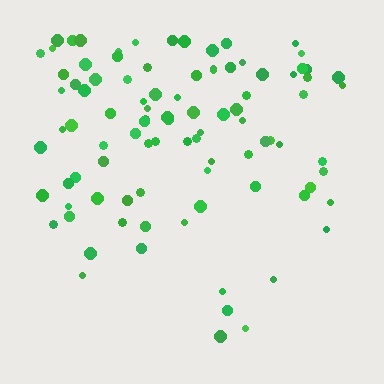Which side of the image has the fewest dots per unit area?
The bottom.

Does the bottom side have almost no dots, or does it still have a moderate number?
Still a moderate number, just noticeably fewer than the top.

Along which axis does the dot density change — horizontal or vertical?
Vertical.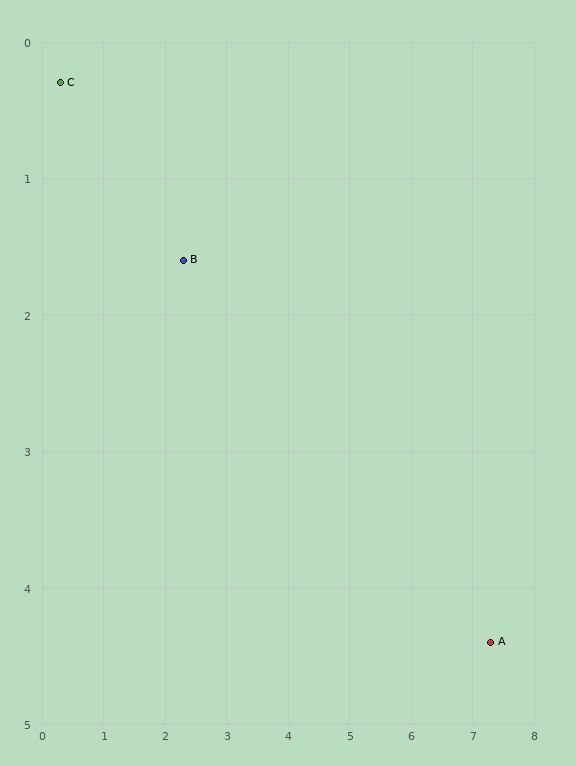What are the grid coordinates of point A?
Point A is at approximately (7.3, 4.4).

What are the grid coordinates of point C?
Point C is at approximately (0.3, 0.3).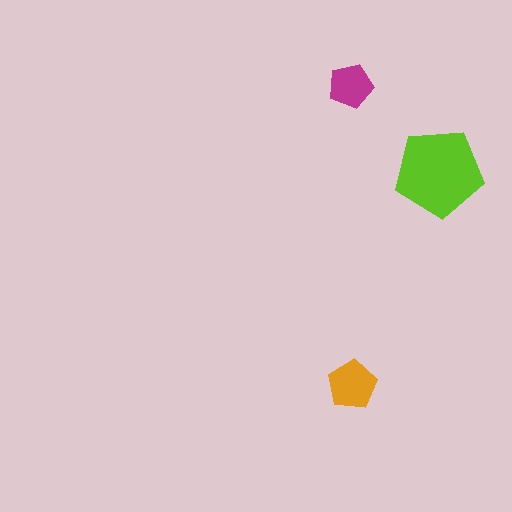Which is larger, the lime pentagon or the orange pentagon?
The lime one.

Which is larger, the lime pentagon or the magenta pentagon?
The lime one.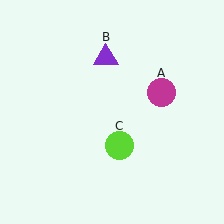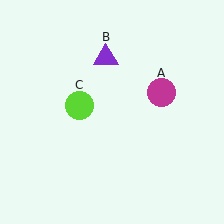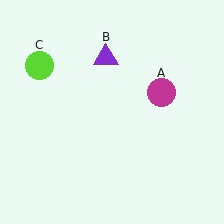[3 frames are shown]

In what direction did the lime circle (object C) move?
The lime circle (object C) moved up and to the left.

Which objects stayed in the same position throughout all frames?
Magenta circle (object A) and purple triangle (object B) remained stationary.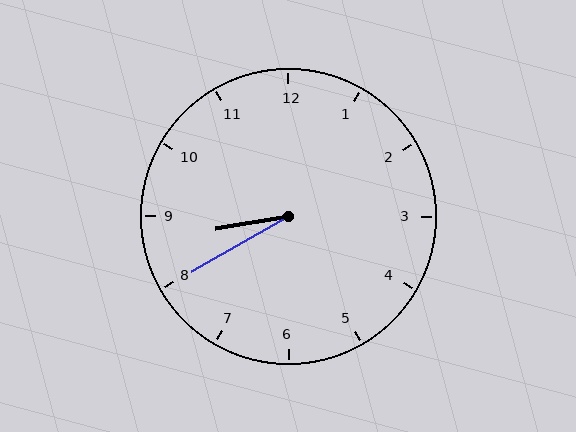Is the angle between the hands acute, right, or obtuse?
It is acute.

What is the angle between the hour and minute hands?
Approximately 20 degrees.